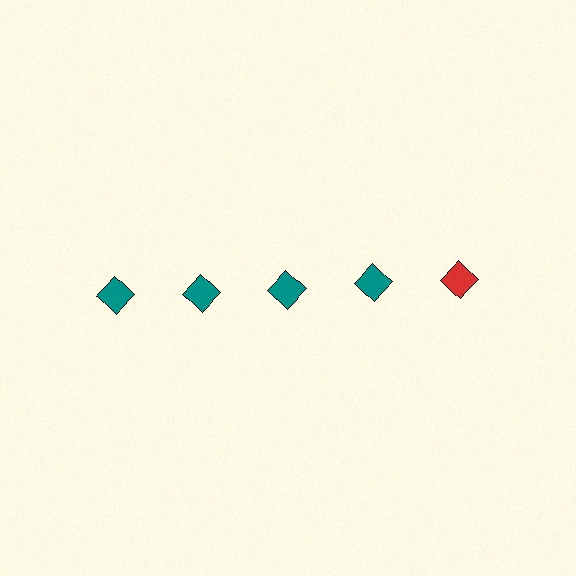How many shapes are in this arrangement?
There are 5 shapes arranged in a grid pattern.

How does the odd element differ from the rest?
It has a different color: red instead of teal.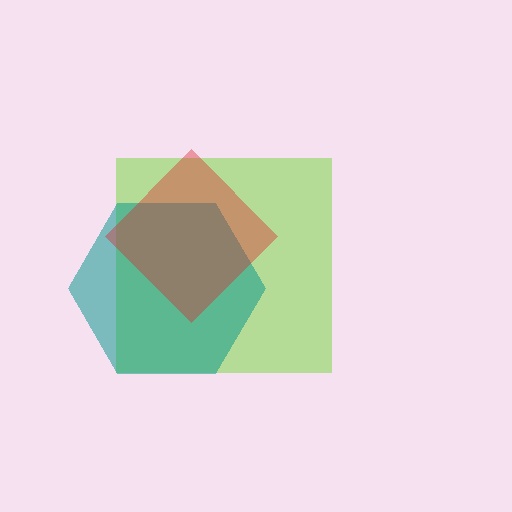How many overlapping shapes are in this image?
There are 3 overlapping shapes in the image.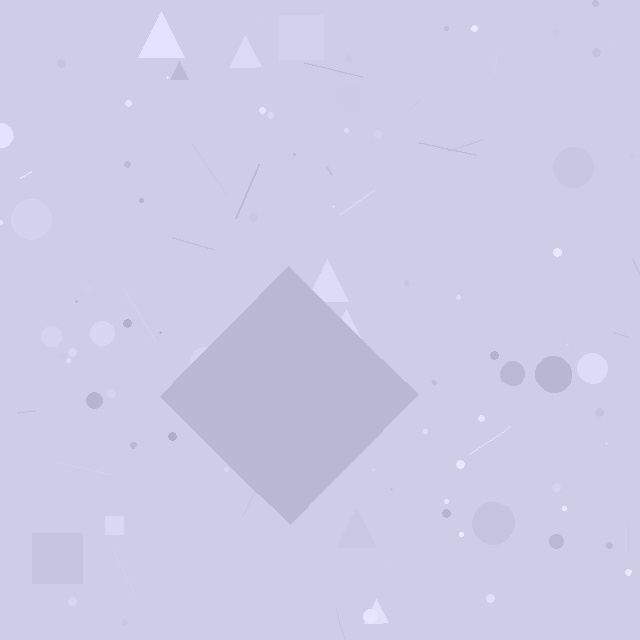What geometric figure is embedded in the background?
A diamond is embedded in the background.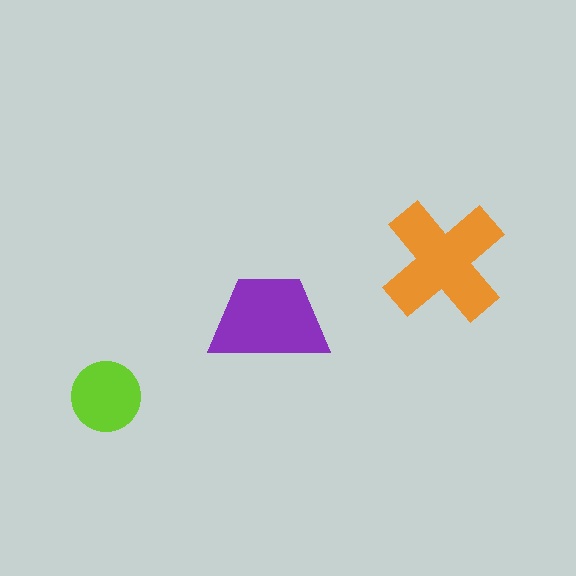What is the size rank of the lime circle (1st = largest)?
3rd.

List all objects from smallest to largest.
The lime circle, the purple trapezoid, the orange cross.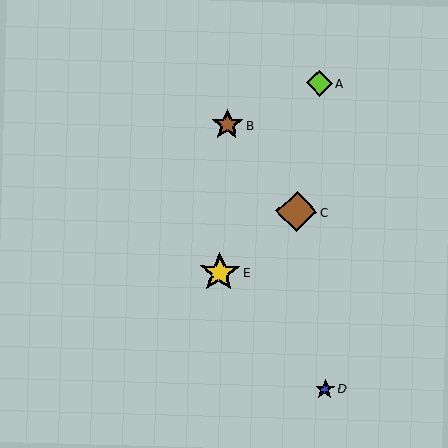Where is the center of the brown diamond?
The center of the brown diamond is at (297, 212).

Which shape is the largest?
The brown diamond (labeled C) is the largest.